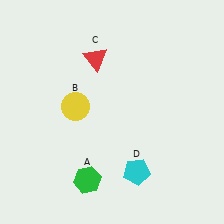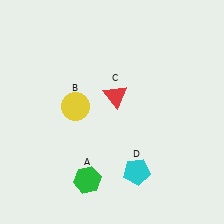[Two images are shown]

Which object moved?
The red triangle (C) moved down.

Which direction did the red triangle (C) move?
The red triangle (C) moved down.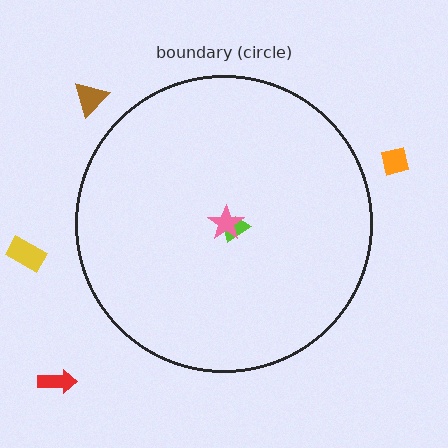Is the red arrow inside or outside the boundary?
Outside.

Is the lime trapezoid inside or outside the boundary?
Inside.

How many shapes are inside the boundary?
2 inside, 4 outside.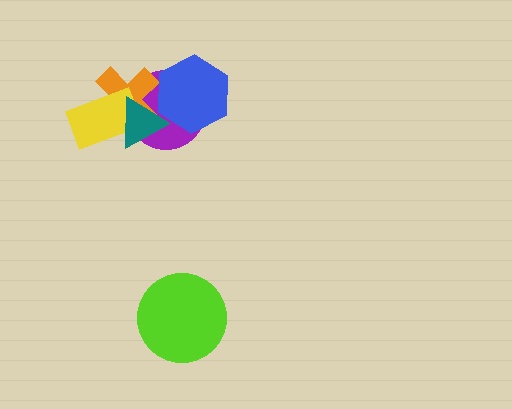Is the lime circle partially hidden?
No, no other shape covers it.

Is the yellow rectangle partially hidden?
Yes, it is partially covered by another shape.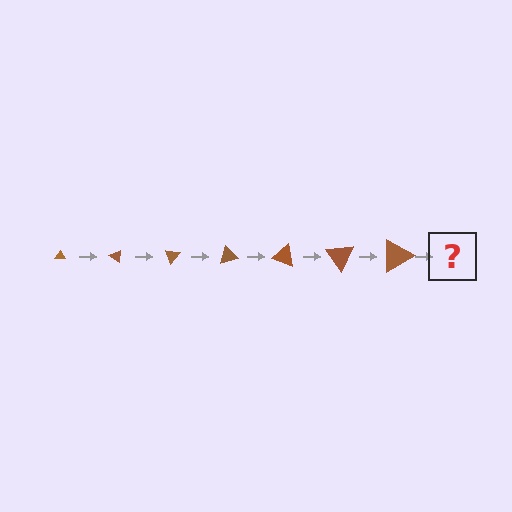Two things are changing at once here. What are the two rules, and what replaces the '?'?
The two rules are that the triangle grows larger each step and it rotates 35 degrees each step. The '?' should be a triangle, larger than the previous one and rotated 245 degrees from the start.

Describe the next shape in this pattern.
It should be a triangle, larger than the previous one and rotated 245 degrees from the start.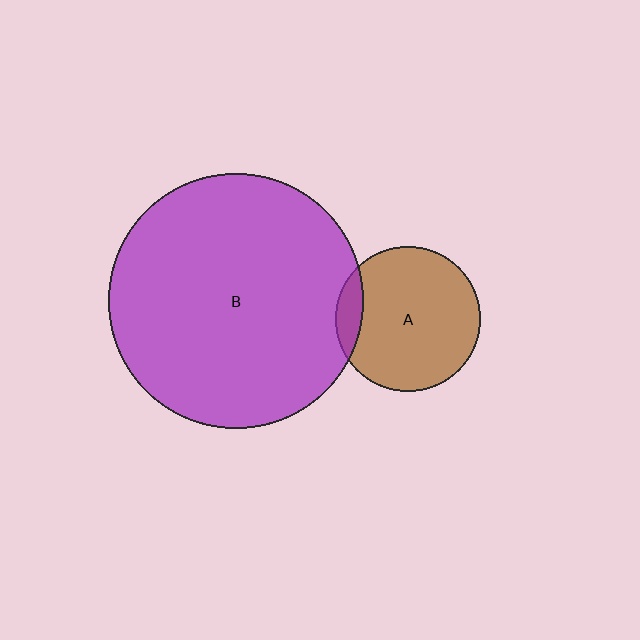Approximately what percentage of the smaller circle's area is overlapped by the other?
Approximately 10%.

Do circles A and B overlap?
Yes.